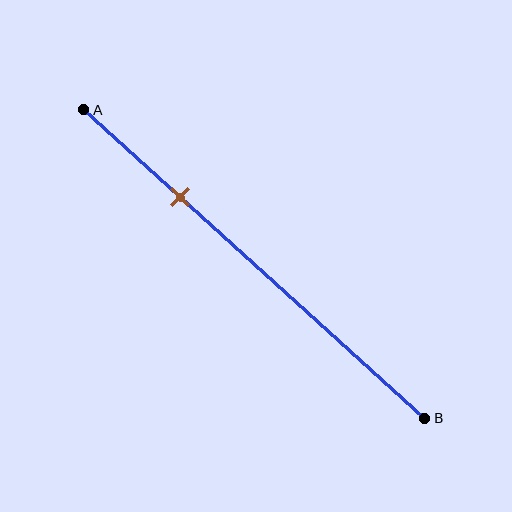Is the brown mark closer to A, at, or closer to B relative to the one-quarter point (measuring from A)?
The brown mark is closer to point B than the one-quarter point of segment AB.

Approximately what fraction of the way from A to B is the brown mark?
The brown mark is approximately 30% of the way from A to B.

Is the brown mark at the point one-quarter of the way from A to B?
No, the mark is at about 30% from A, not at the 25% one-quarter point.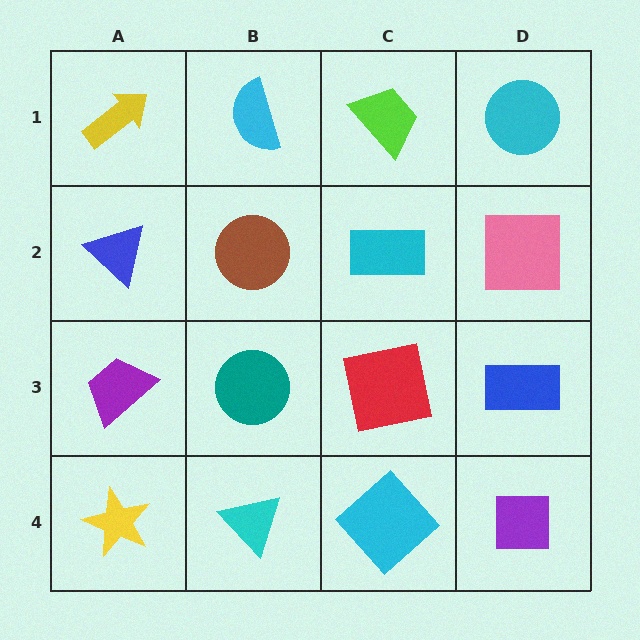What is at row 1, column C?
A lime trapezoid.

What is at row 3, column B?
A teal circle.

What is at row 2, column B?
A brown circle.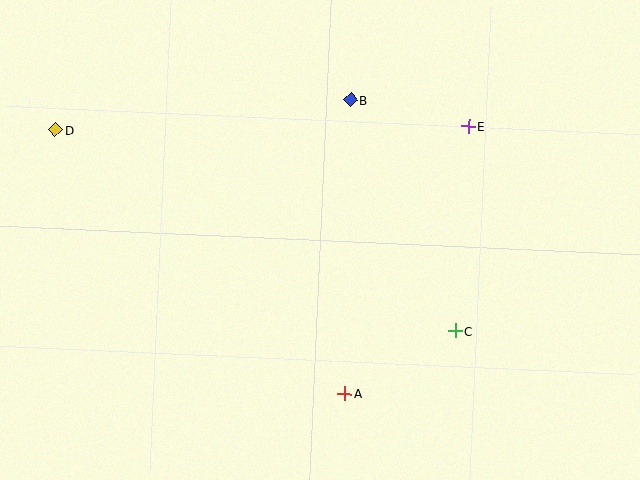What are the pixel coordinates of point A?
Point A is at (345, 394).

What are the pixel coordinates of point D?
Point D is at (55, 130).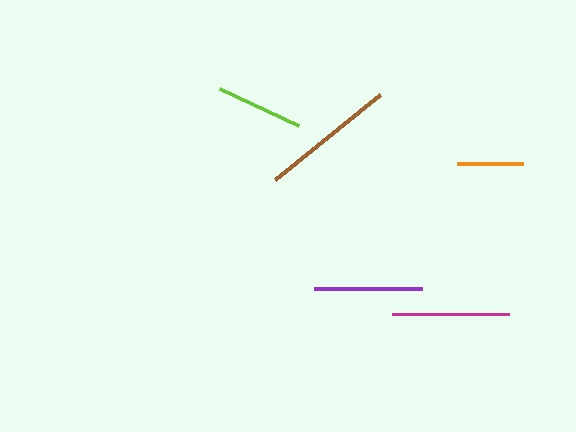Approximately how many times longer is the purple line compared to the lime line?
The purple line is approximately 1.2 times the length of the lime line.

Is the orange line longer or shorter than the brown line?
The brown line is longer than the orange line.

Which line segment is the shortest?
The orange line is the shortest at approximately 66 pixels.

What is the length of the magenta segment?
The magenta segment is approximately 117 pixels long.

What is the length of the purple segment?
The purple segment is approximately 107 pixels long.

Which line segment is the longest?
The brown line is the longest at approximately 135 pixels.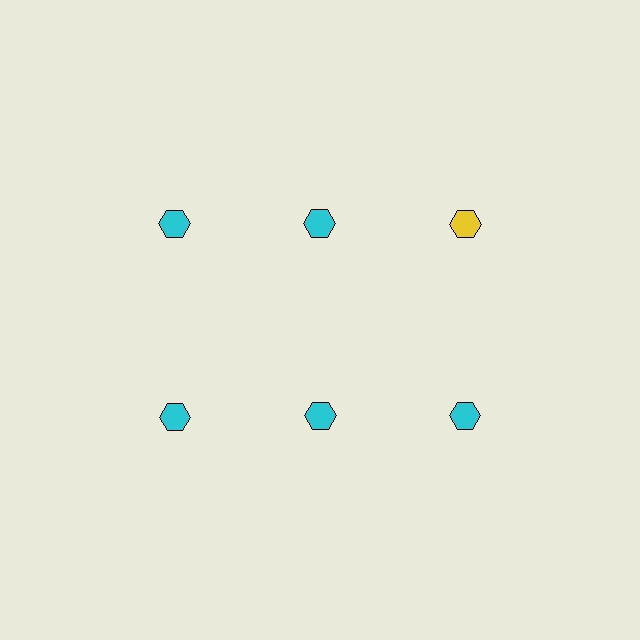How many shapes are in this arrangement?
There are 6 shapes arranged in a grid pattern.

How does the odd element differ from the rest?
It has a different color: yellow instead of cyan.